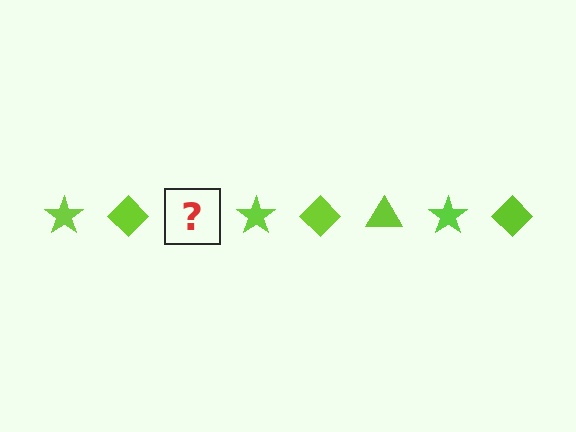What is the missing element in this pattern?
The missing element is a lime triangle.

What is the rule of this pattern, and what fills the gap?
The rule is that the pattern cycles through star, diamond, triangle shapes in lime. The gap should be filled with a lime triangle.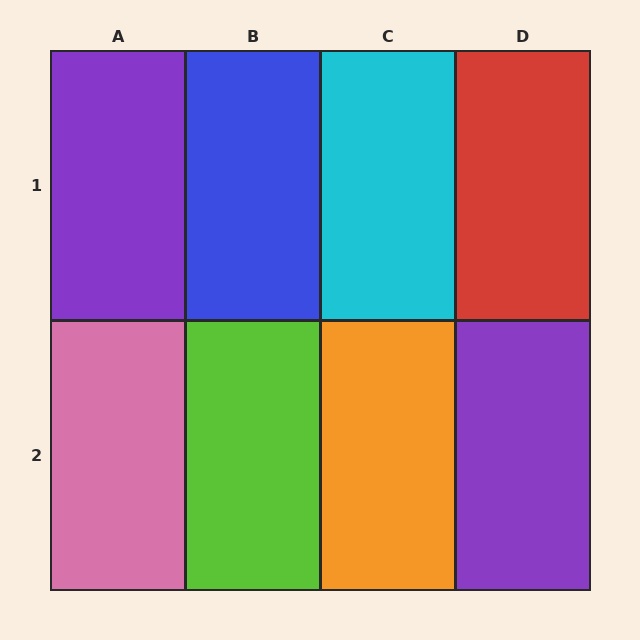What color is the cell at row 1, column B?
Blue.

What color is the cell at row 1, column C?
Cyan.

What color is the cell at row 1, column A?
Purple.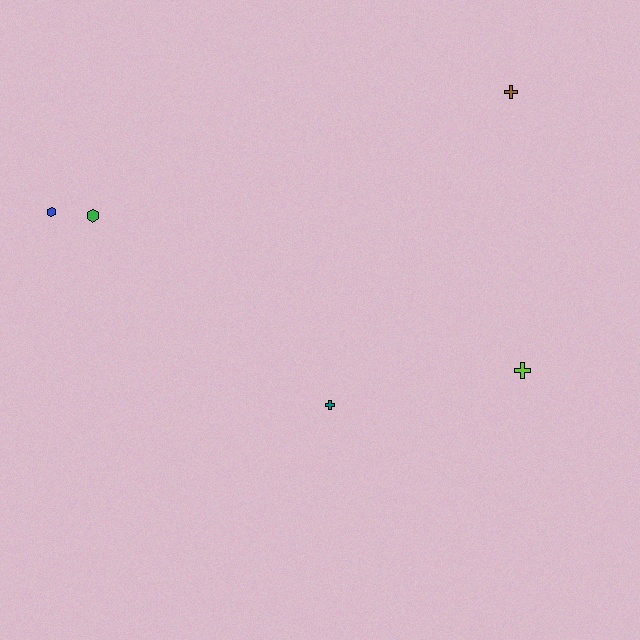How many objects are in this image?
There are 5 objects.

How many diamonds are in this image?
There are no diamonds.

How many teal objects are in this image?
There is 1 teal object.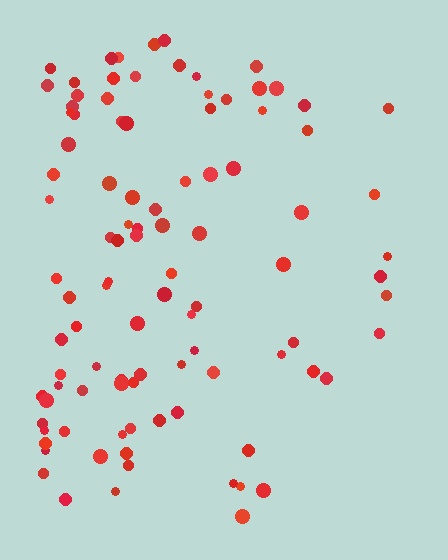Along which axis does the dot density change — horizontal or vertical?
Horizontal.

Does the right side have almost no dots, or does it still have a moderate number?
Still a moderate number, just noticeably fewer than the left.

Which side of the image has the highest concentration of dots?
The left.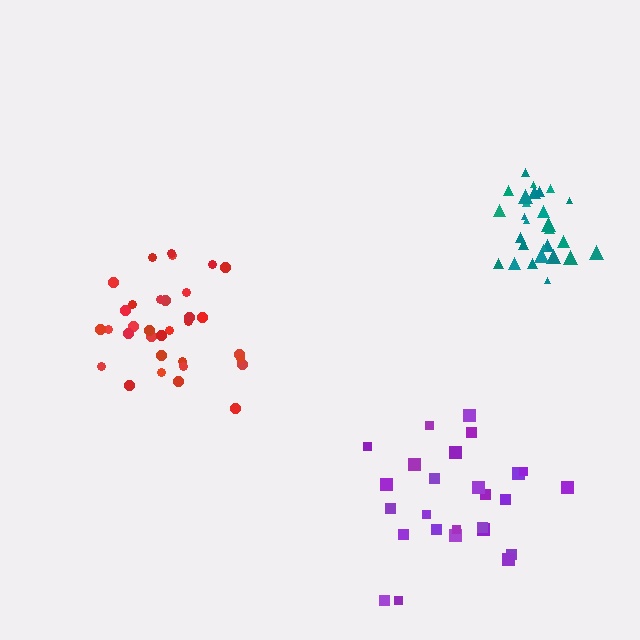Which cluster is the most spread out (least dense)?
Purple.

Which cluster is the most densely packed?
Teal.